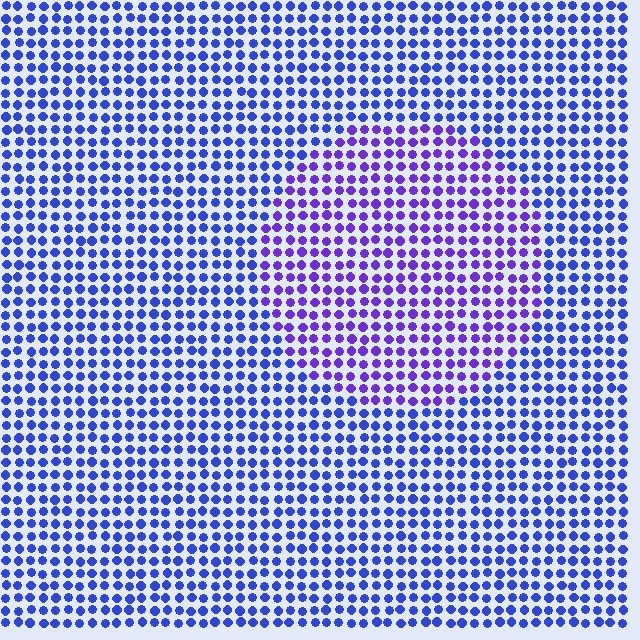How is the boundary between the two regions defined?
The boundary is defined purely by a slight shift in hue (about 31 degrees). Spacing, size, and orientation are identical on both sides.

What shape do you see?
I see a circle.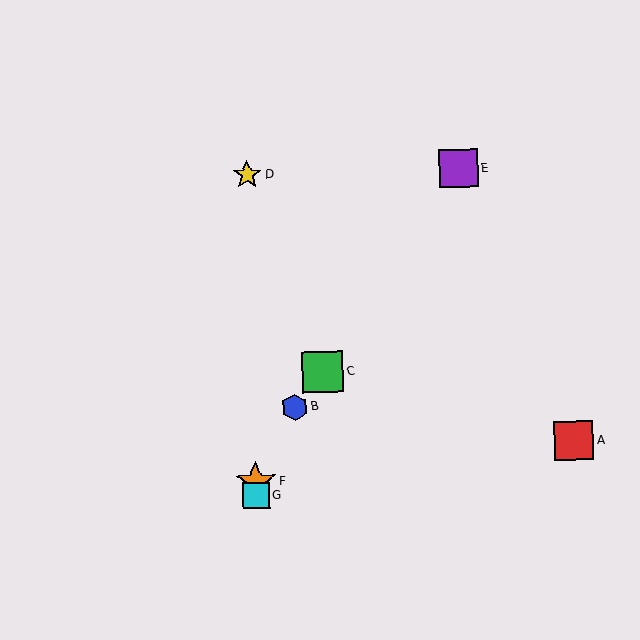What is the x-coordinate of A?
Object A is at x≈574.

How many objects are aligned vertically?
3 objects (D, F, G) are aligned vertically.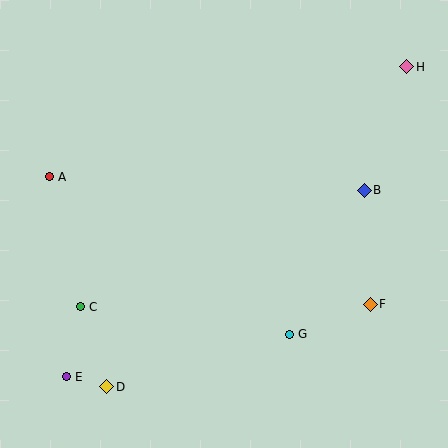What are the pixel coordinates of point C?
Point C is at (80, 307).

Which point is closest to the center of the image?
Point G at (289, 334) is closest to the center.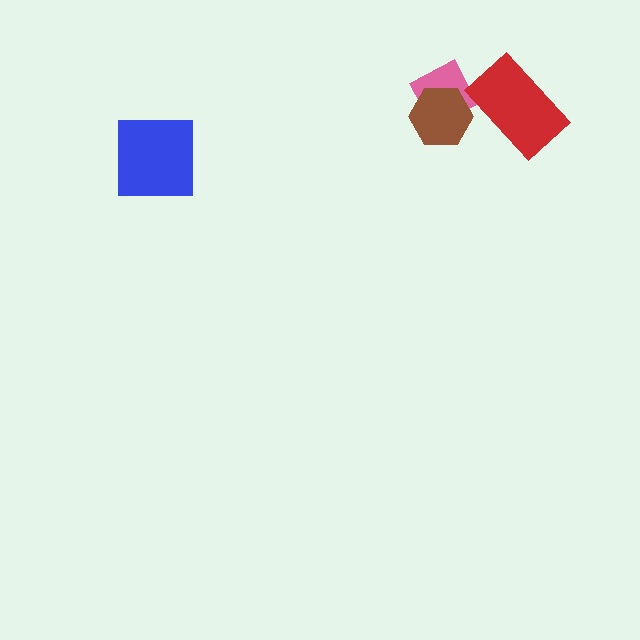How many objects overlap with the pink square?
1 object overlaps with the pink square.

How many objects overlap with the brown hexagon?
1 object overlaps with the brown hexagon.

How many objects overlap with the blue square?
0 objects overlap with the blue square.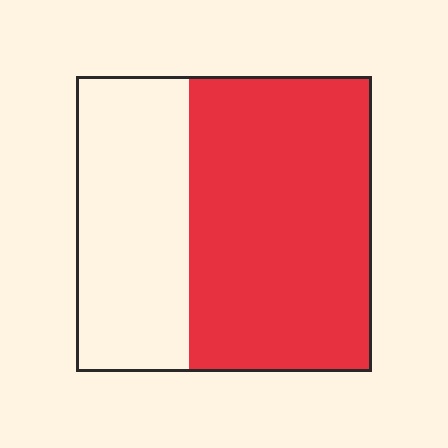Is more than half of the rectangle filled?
Yes.